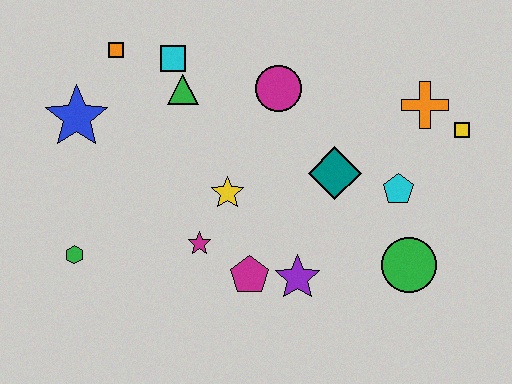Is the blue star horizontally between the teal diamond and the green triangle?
No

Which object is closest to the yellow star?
The magenta star is closest to the yellow star.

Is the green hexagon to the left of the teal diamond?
Yes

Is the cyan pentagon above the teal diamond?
No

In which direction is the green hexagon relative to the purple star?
The green hexagon is to the left of the purple star.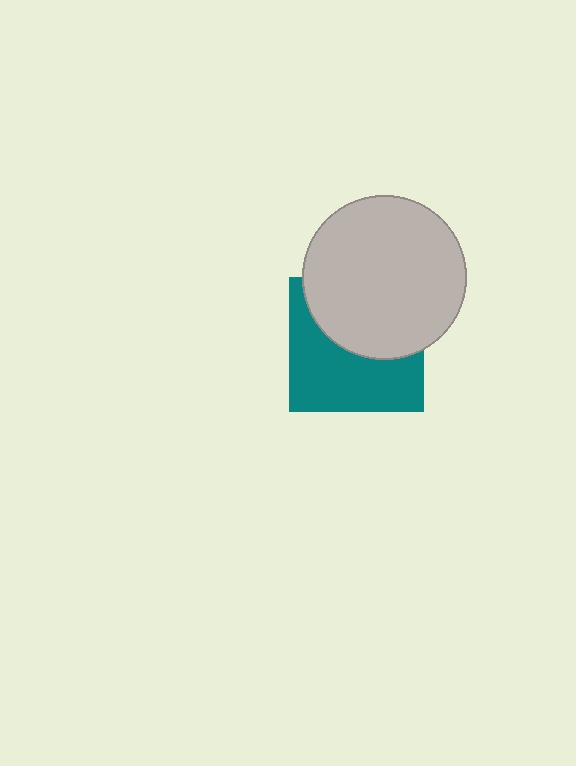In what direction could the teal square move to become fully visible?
The teal square could move down. That would shift it out from behind the light gray circle entirely.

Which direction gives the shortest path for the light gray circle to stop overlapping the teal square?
Moving up gives the shortest separation.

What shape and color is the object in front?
The object in front is a light gray circle.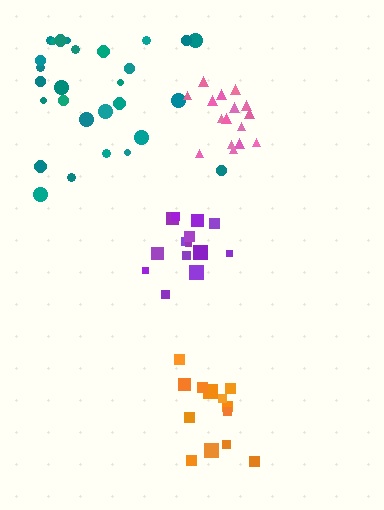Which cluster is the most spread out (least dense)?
Teal.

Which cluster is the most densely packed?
Pink.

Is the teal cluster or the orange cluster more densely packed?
Orange.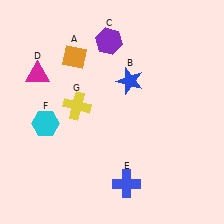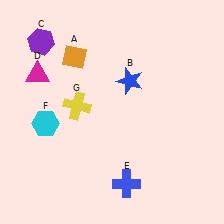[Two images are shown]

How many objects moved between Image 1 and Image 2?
1 object moved between the two images.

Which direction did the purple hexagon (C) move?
The purple hexagon (C) moved left.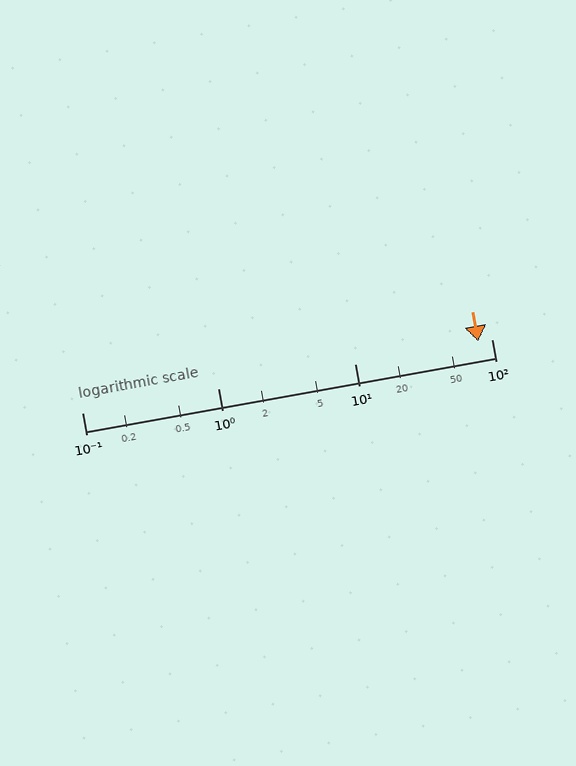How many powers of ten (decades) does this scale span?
The scale spans 3 decades, from 0.1 to 100.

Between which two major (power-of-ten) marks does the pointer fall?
The pointer is between 10 and 100.